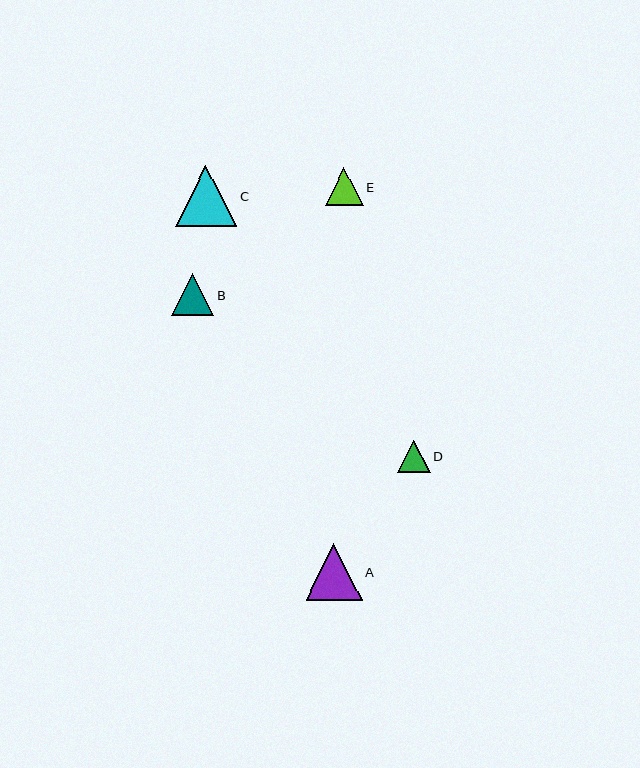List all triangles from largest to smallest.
From largest to smallest: C, A, B, E, D.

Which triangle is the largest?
Triangle C is the largest with a size of approximately 62 pixels.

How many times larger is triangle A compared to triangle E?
Triangle A is approximately 1.5 times the size of triangle E.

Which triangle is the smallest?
Triangle D is the smallest with a size of approximately 33 pixels.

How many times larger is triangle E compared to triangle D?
Triangle E is approximately 1.2 times the size of triangle D.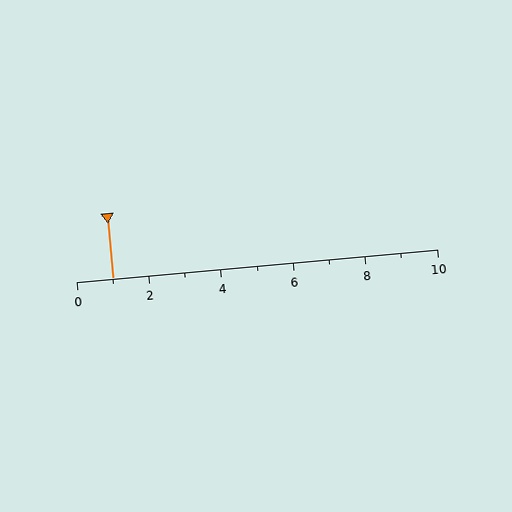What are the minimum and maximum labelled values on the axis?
The axis runs from 0 to 10.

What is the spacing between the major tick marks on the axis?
The major ticks are spaced 2 apart.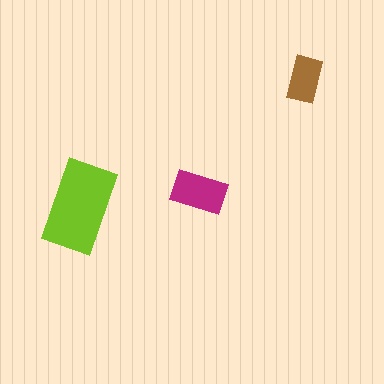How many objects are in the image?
There are 3 objects in the image.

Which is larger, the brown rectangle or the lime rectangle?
The lime one.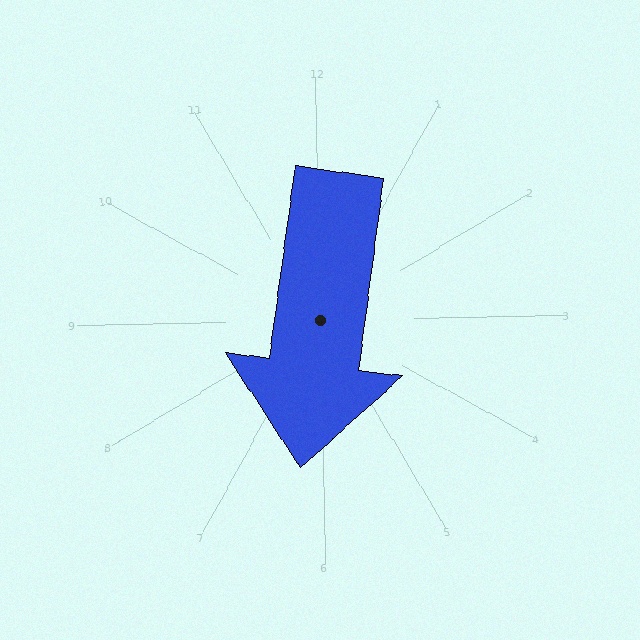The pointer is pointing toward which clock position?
Roughly 6 o'clock.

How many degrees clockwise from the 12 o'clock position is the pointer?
Approximately 189 degrees.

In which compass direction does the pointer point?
South.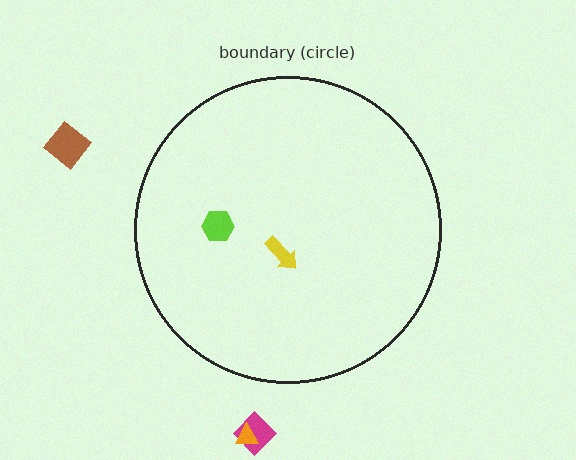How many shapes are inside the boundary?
2 inside, 3 outside.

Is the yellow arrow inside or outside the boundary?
Inside.